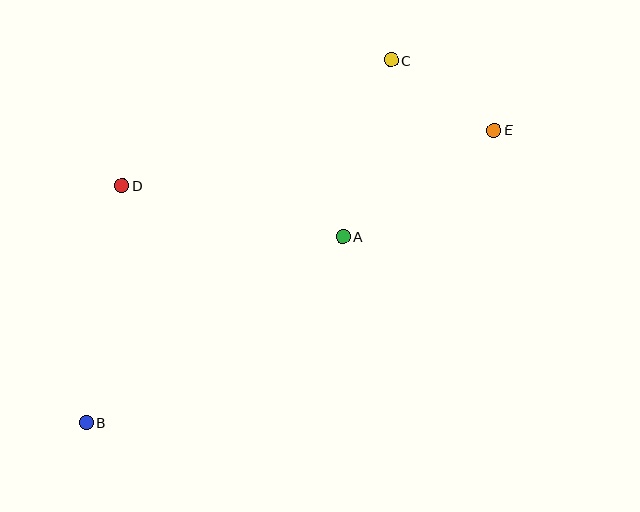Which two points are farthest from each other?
Points B and E are farthest from each other.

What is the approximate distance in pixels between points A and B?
The distance between A and B is approximately 316 pixels.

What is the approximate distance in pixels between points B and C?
The distance between B and C is approximately 473 pixels.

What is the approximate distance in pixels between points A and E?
The distance between A and E is approximately 185 pixels.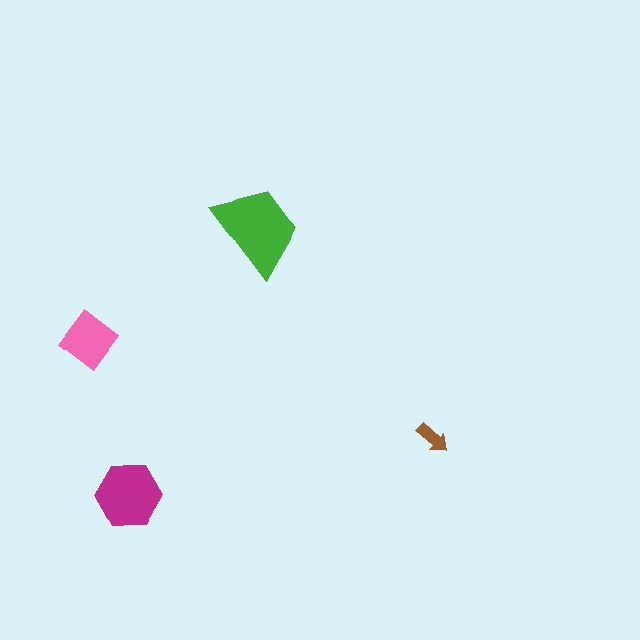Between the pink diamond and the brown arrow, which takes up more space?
The pink diamond.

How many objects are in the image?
There are 4 objects in the image.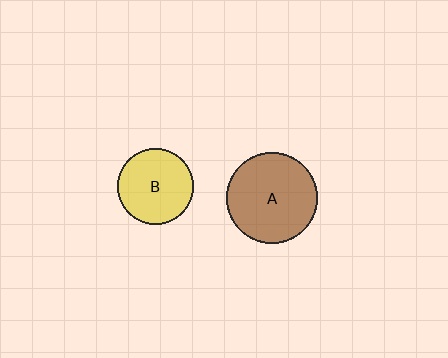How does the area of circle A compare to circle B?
Approximately 1.4 times.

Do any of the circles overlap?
No, none of the circles overlap.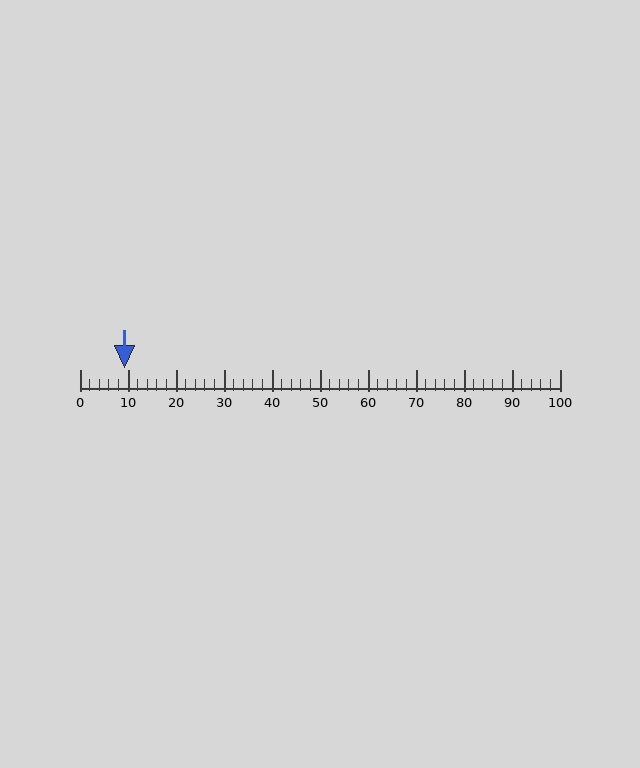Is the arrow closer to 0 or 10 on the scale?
The arrow is closer to 10.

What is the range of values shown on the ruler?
The ruler shows values from 0 to 100.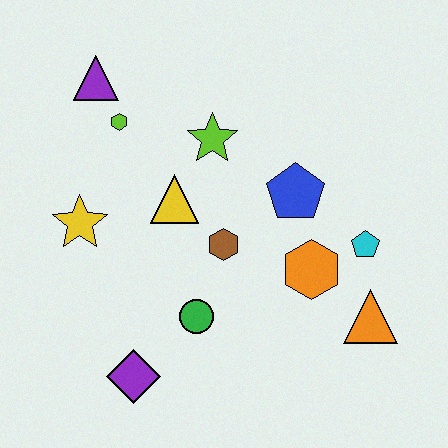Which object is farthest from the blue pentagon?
The purple diamond is farthest from the blue pentagon.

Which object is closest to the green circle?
The brown hexagon is closest to the green circle.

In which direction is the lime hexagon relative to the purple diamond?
The lime hexagon is above the purple diamond.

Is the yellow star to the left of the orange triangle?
Yes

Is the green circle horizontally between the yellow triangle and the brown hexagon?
Yes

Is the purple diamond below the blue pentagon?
Yes